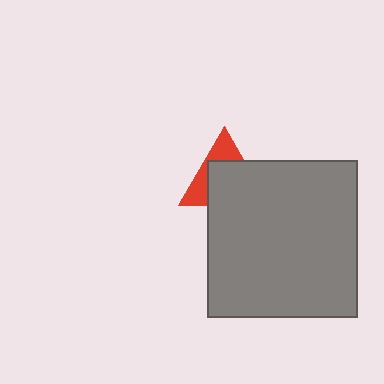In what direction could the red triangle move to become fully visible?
The red triangle could move up. That would shift it out from behind the gray rectangle entirely.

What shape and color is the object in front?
The object in front is a gray rectangle.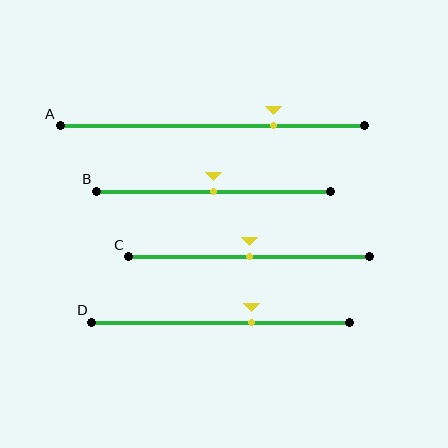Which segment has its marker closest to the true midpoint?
Segment B has its marker closest to the true midpoint.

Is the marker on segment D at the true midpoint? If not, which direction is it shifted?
No, the marker on segment D is shifted to the right by about 12% of the segment length.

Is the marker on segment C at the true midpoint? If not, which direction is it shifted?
Yes, the marker on segment C is at the true midpoint.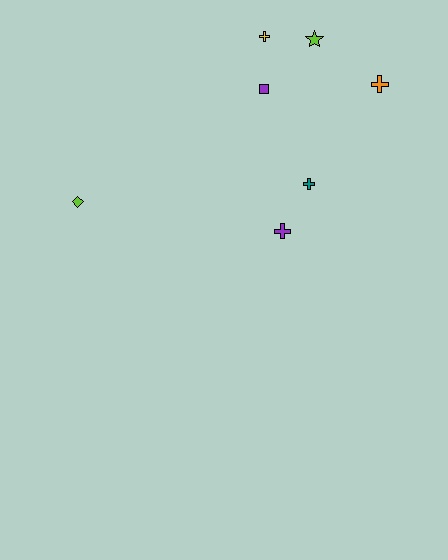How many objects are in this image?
There are 7 objects.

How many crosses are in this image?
There are 4 crosses.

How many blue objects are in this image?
There are no blue objects.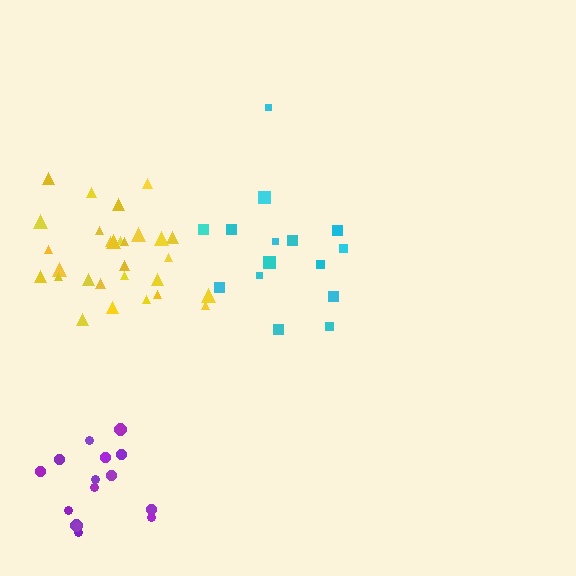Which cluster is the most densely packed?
Purple.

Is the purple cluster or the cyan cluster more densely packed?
Purple.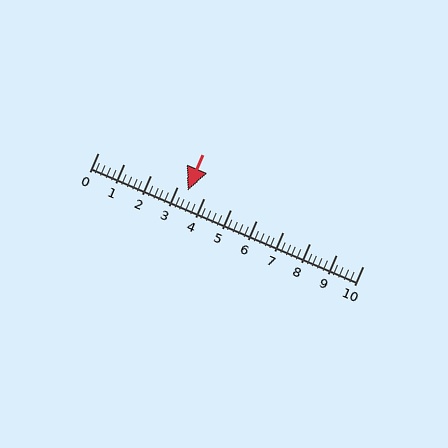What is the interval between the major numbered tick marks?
The major tick marks are spaced 1 units apart.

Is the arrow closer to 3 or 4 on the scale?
The arrow is closer to 3.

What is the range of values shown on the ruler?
The ruler shows values from 0 to 10.